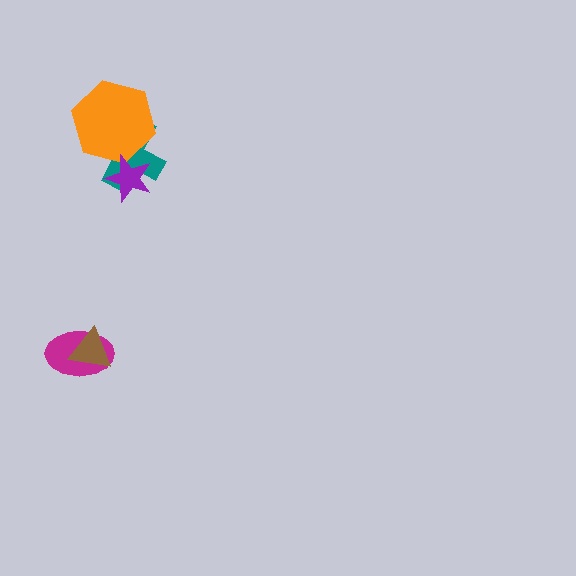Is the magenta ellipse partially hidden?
Yes, it is partially covered by another shape.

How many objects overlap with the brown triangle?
1 object overlaps with the brown triangle.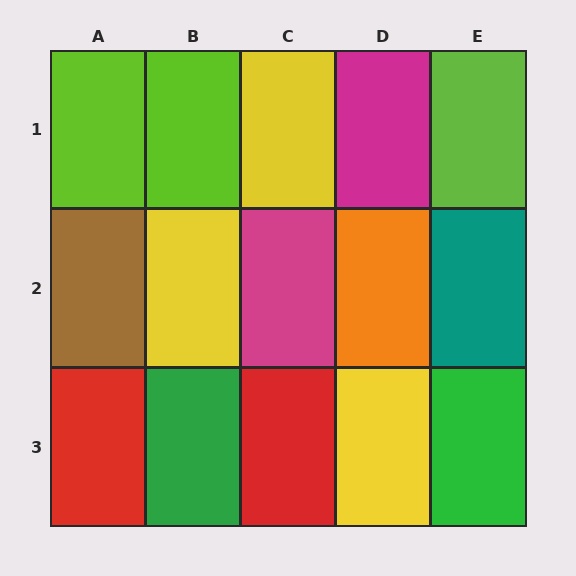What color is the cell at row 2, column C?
Magenta.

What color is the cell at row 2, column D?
Orange.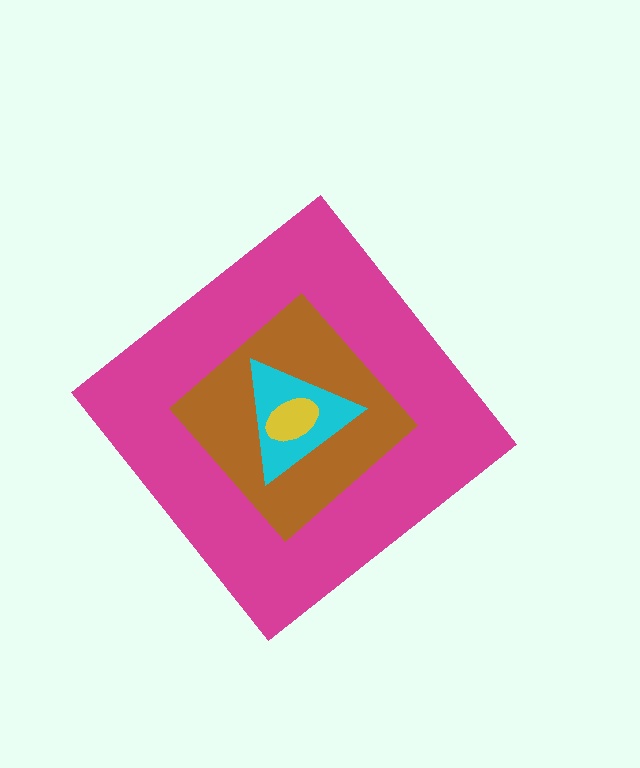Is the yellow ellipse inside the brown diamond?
Yes.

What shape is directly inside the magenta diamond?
The brown diamond.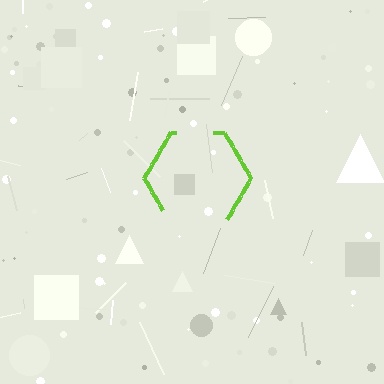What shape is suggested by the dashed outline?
The dashed outline suggests a hexagon.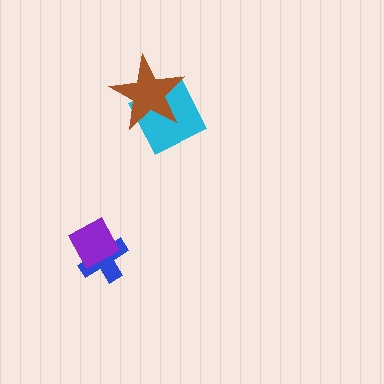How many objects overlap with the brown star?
1 object overlaps with the brown star.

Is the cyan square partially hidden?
Yes, it is partially covered by another shape.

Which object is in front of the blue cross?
The purple diamond is in front of the blue cross.